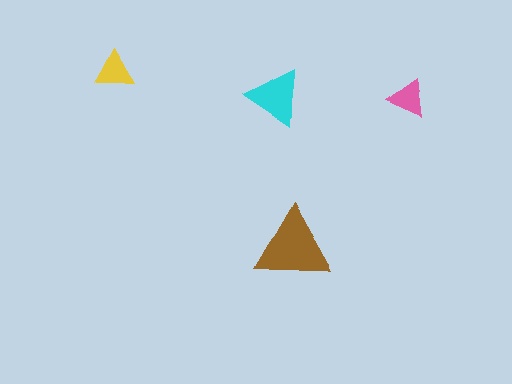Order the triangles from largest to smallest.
the brown one, the cyan one, the yellow one, the pink one.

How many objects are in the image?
There are 4 objects in the image.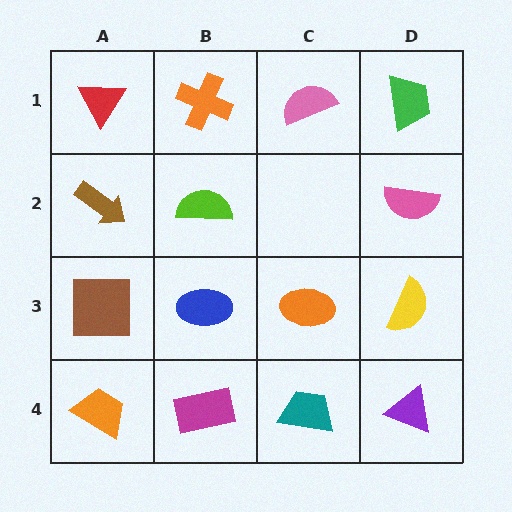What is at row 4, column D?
A purple triangle.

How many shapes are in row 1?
4 shapes.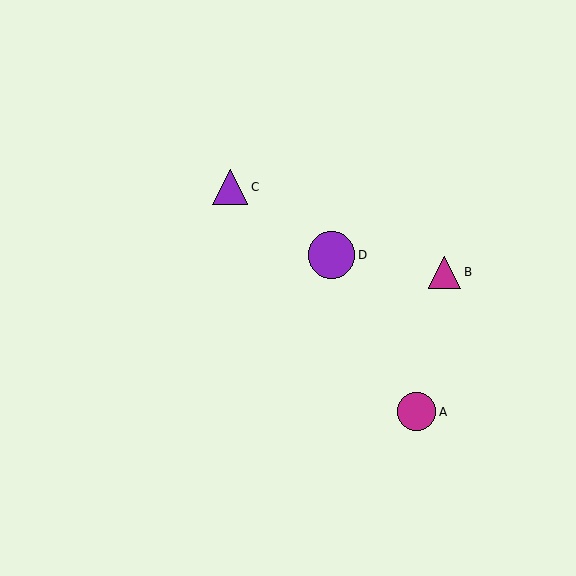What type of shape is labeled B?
Shape B is a magenta triangle.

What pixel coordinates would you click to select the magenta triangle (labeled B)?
Click at (444, 272) to select the magenta triangle B.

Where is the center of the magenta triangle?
The center of the magenta triangle is at (444, 272).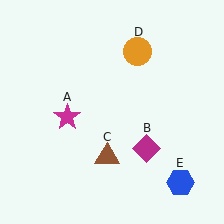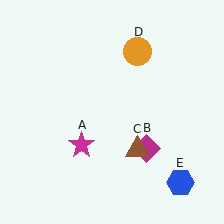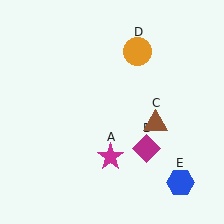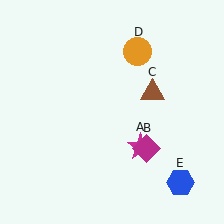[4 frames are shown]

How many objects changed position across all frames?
2 objects changed position: magenta star (object A), brown triangle (object C).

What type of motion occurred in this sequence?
The magenta star (object A), brown triangle (object C) rotated counterclockwise around the center of the scene.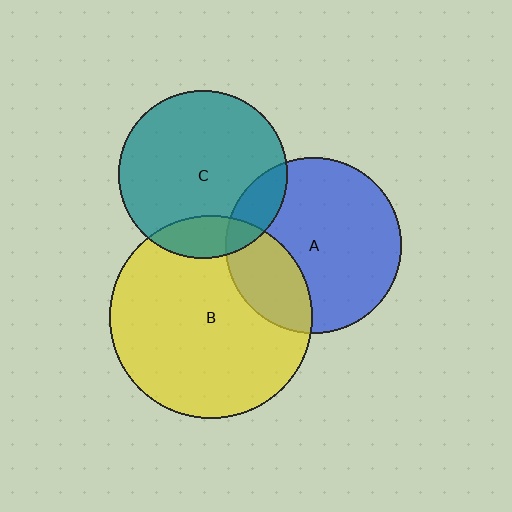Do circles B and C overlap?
Yes.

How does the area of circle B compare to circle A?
Approximately 1.3 times.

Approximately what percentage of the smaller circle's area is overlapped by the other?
Approximately 15%.